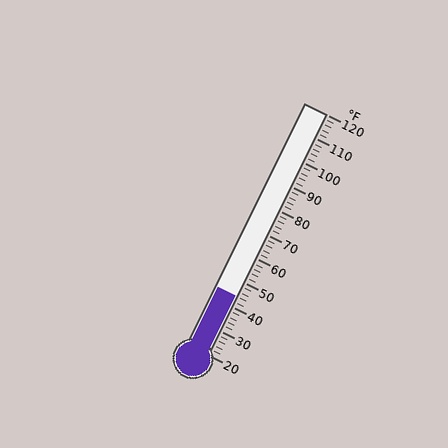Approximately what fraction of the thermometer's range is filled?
The thermometer is filled to approximately 25% of its range.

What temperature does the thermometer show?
The thermometer shows approximately 44°F.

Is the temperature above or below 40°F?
The temperature is above 40°F.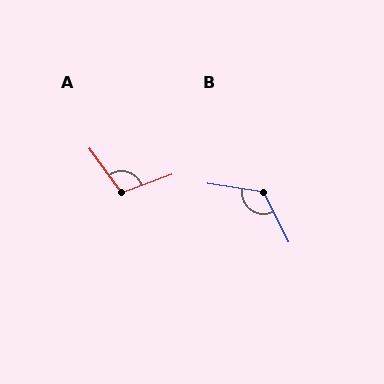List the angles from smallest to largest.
A (106°), B (125°).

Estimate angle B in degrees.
Approximately 125 degrees.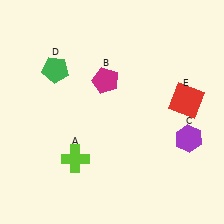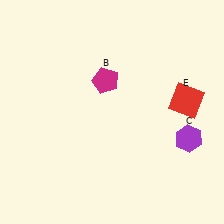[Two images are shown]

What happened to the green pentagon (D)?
The green pentagon (D) was removed in Image 2. It was in the top-left area of Image 1.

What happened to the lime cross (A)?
The lime cross (A) was removed in Image 2. It was in the bottom-left area of Image 1.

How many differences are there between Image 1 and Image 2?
There are 2 differences between the two images.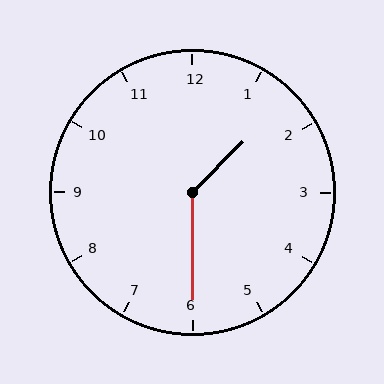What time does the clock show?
1:30.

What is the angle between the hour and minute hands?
Approximately 135 degrees.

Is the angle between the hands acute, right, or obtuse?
It is obtuse.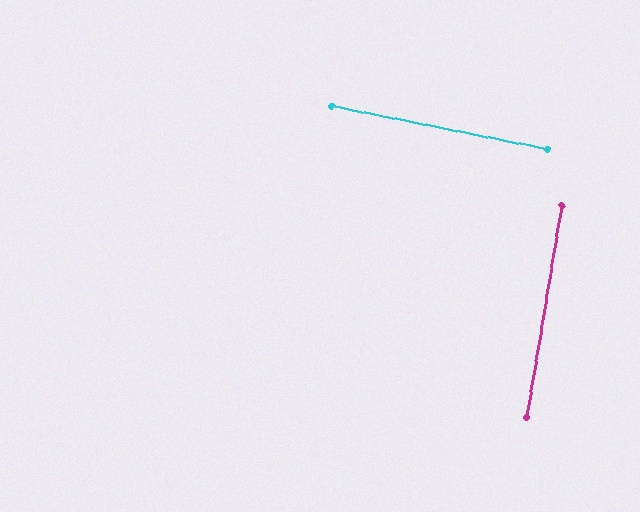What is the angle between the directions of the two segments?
Approximately 88 degrees.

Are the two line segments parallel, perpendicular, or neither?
Perpendicular — they meet at approximately 88°.